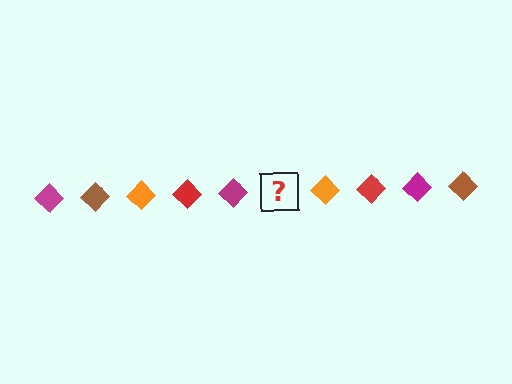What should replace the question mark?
The question mark should be replaced with a brown diamond.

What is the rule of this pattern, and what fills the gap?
The rule is that the pattern cycles through magenta, brown, orange, red diamonds. The gap should be filled with a brown diamond.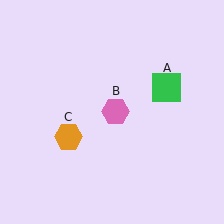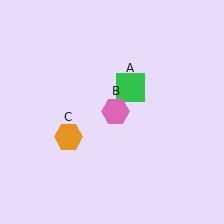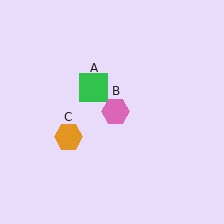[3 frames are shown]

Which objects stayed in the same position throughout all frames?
Pink hexagon (object B) and orange hexagon (object C) remained stationary.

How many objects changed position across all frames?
1 object changed position: green square (object A).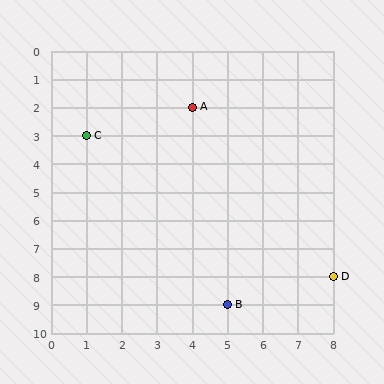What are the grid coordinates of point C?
Point C is at grid coordinates (1, 3).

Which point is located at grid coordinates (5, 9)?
Point B is at (5, 9).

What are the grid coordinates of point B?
Point B is at grid coordinates (5, 9).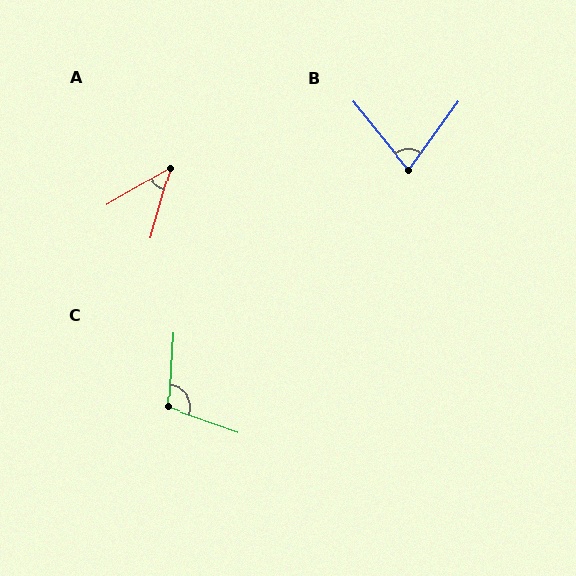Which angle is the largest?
C, at approximately 106 degrees.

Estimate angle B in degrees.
Approximately 75 degrees.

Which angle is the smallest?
A, at approximately 44 degrees.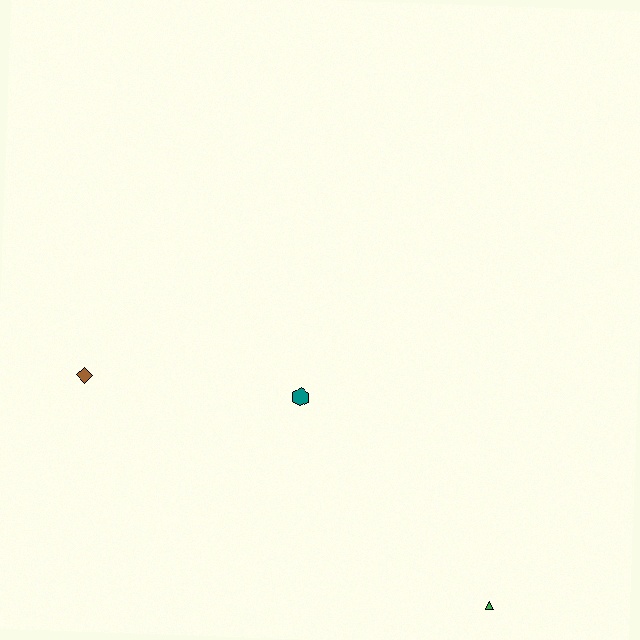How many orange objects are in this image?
There are no orange objects.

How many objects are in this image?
There are 3 objects.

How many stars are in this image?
There are no stars.